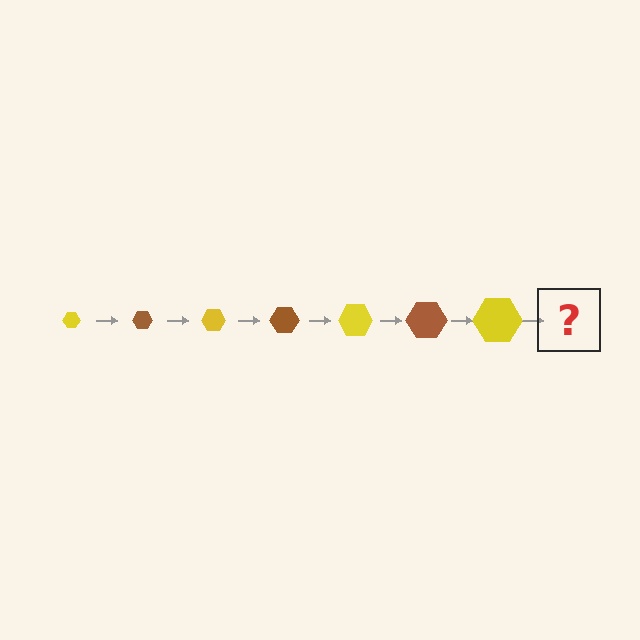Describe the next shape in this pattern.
It should be a brown hexagon, larger than the previous one.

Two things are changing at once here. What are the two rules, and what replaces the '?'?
The two rules are that the hexagon grows larger each step and the color cycles through yellow and brown. The '?' should be a brown hexagon, larger than the previous one.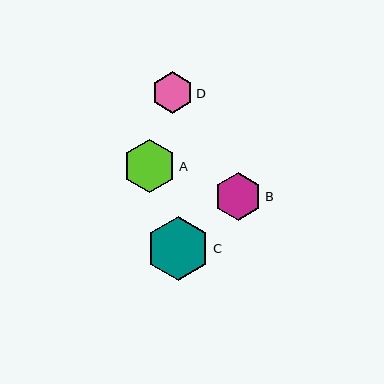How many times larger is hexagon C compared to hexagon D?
Hexagon C is approximately 1.5 times the size of hexagon D.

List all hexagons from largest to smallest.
From largest to smallest: C, A, B, D.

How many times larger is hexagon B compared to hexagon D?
Hexagon B is approximately 1.2 times the size of hexagon D.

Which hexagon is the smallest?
Hexagon D is the smallest with a size of approximately 41 pixels.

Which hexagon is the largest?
Hexagon C is the largest with a size of approximately 64 pixels.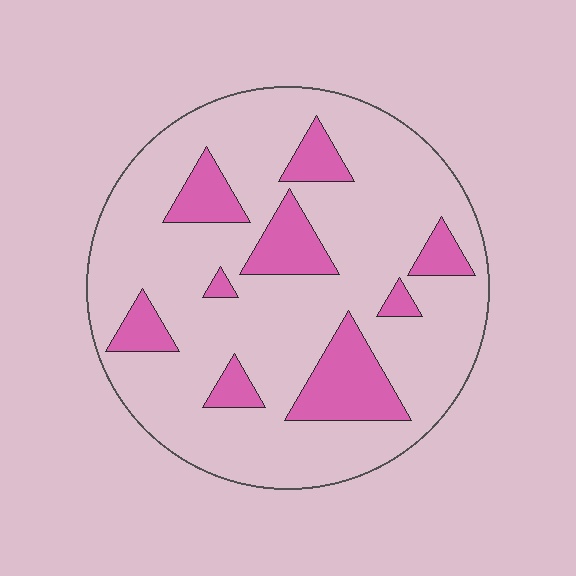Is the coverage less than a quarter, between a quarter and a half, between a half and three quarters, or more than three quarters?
Less than a quarter.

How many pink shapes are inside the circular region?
9.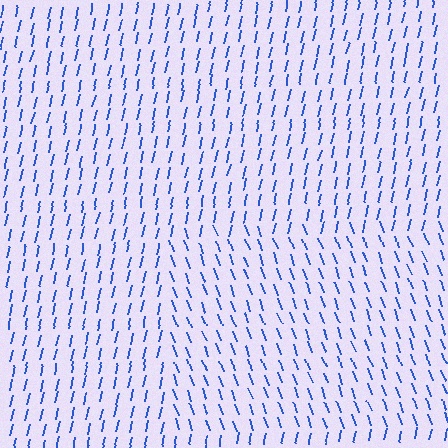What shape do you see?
I see a rectangle.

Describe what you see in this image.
The image is filled with small blue line segments. A rectangle region in the image has lines oriented differently from the surrounding lines, creating a visible texture boundary.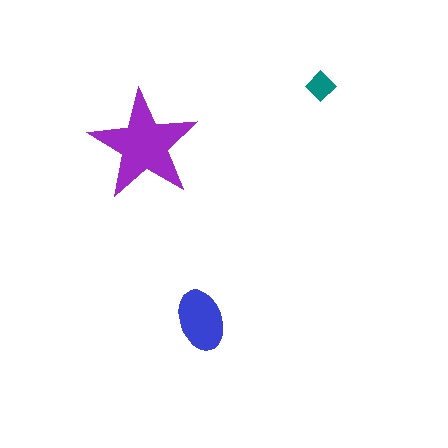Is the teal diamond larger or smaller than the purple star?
Smaller.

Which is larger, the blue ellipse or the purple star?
The purple star.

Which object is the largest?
The purple star.